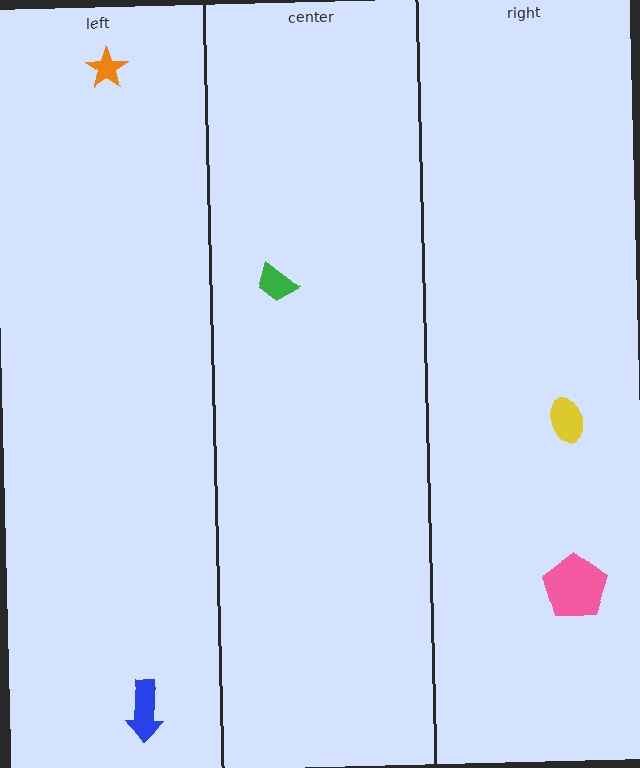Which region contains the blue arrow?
The left region.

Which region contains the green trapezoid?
The center region.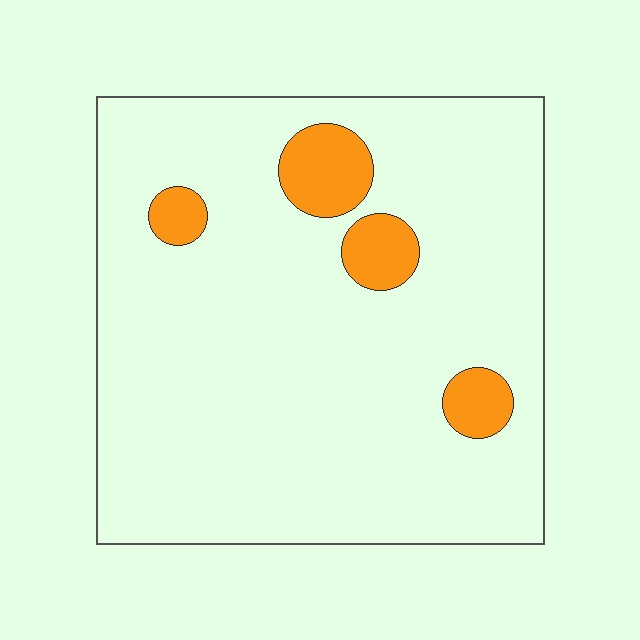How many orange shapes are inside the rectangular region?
4.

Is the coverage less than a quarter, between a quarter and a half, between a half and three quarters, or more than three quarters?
Less than a quarter.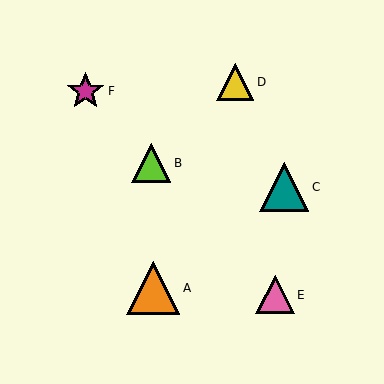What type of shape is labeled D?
Shape D is a yellow triangle.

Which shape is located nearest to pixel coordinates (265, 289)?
The pink triangle (labeled E) at (275, 295) is nearest to that location.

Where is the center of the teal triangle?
The center of the teal triangle is at (284, 187).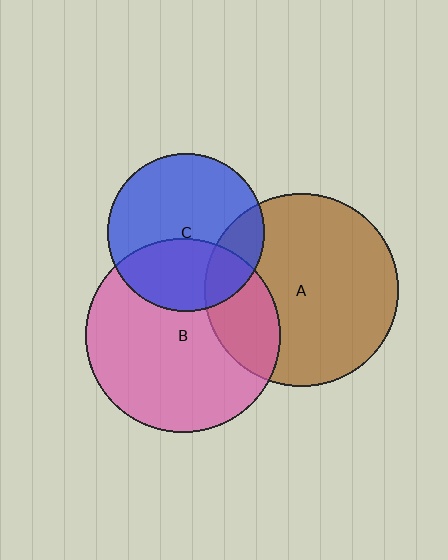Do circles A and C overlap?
Yes.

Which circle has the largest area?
Circle B (pink).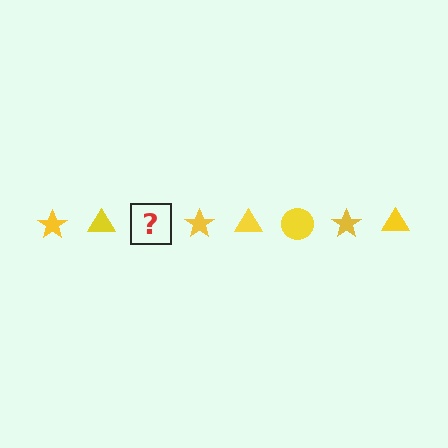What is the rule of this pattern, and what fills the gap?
The rule is that the pattern cycles through star, triangle, circle shapes in yellow. The gap should be filled with a yellow circle.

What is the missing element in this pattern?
The missing element is a yellow circle.